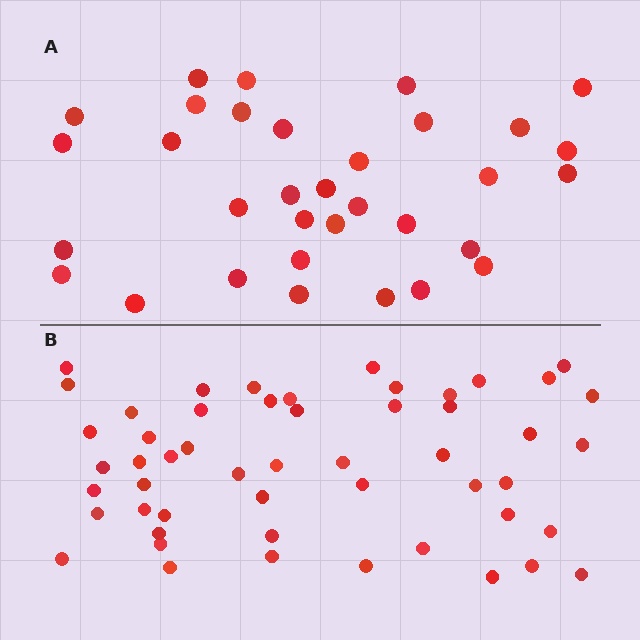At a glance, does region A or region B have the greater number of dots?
Region B (the bottom region) has more dots.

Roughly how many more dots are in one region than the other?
Region B has approximately 20 more dots than region A.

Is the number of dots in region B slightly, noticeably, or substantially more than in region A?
Region B has substantially more. The ratio is roughly 1.6 to 1.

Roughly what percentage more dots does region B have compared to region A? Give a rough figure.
About 60% more.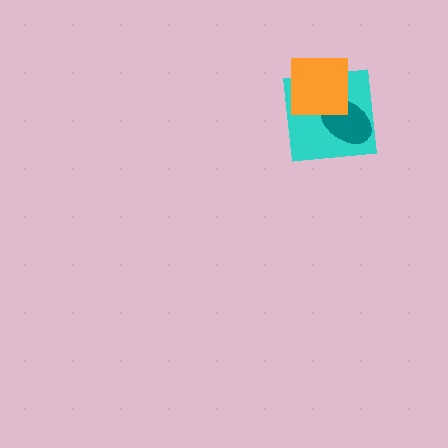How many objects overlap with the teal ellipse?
2 objects overlap with the teal ellipse.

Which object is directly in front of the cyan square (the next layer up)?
The teal ellipse is directly in front of the cyan square.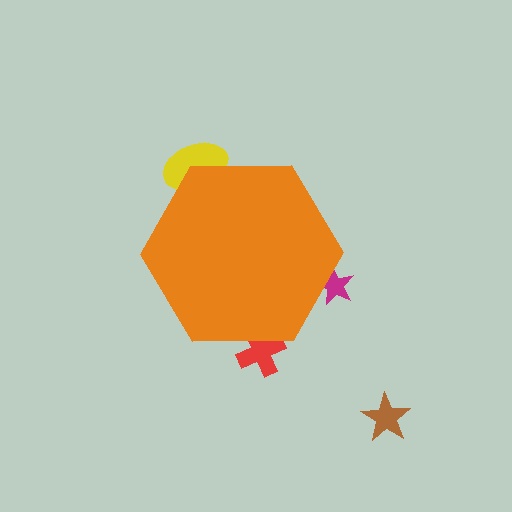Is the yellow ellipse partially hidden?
Yes, the yellow ellipse is partially hidden behind the orange hexagon.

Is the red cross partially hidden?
Yes, the red cross is partially hidden behind the orange hexagon.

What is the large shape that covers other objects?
An orange hexagon.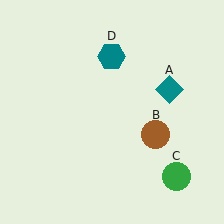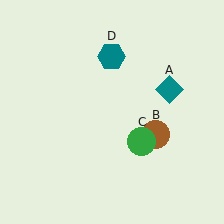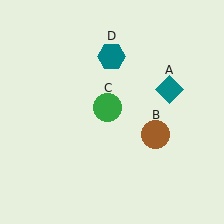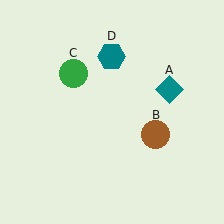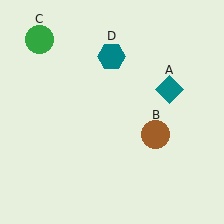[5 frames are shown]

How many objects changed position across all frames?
1 object changed position: green circle (object C).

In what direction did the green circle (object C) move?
The green circle (object C) moved up and to the left.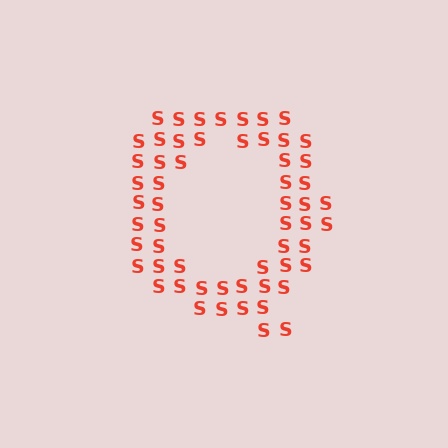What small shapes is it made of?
It is made of small letter S's.